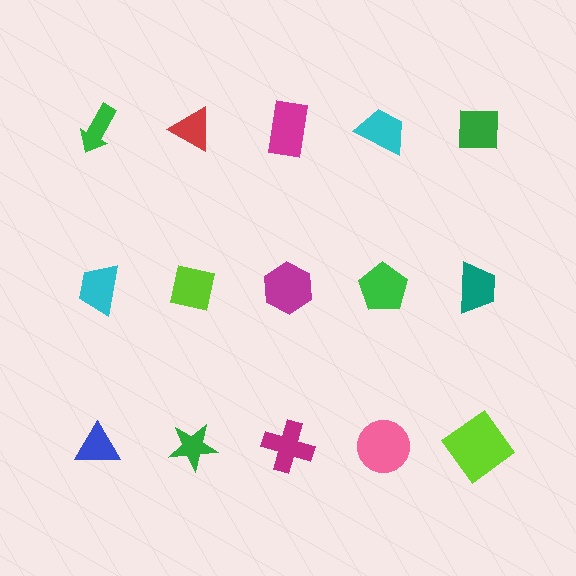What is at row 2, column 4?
A green pentagon.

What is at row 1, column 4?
A cyan trapezoid.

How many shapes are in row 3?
5 shapes.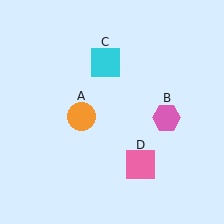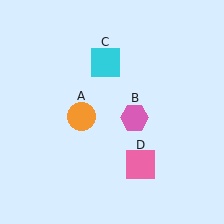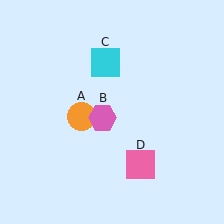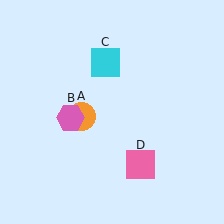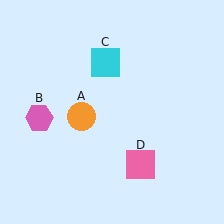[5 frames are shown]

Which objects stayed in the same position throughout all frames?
Orange circle (object A) and cyan square (object C) and pink square (object D) remained stationary.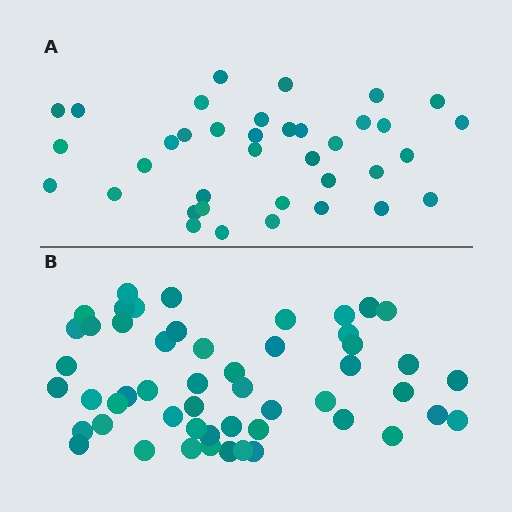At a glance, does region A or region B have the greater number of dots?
Region B (the bottom region) has more dots.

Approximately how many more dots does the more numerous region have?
Region B has approximately 15 more dots than region A.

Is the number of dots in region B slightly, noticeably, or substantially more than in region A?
Region B has noticeably more, but not dramatically so. The ratio is roughly 1.4 to 1.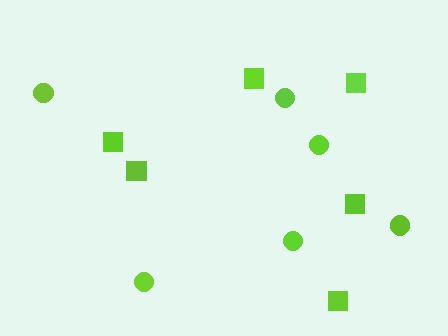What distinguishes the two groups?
There are 2 groups: one group of squares (6) and one group of circles (6).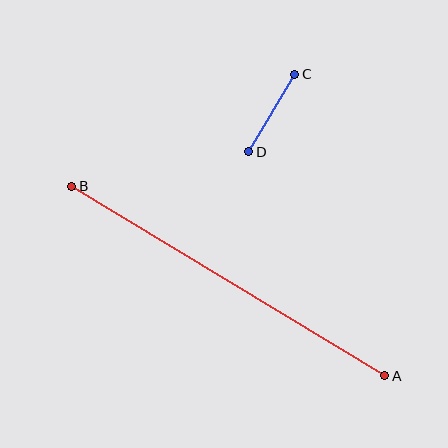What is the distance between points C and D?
The distance is approximately 90 pixels.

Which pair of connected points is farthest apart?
Points A and B are farthest apart.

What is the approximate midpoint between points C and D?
The midpoint is at approximately (272, 113) pixels.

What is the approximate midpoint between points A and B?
The midpoint is at approximately (228, 281) pixels.